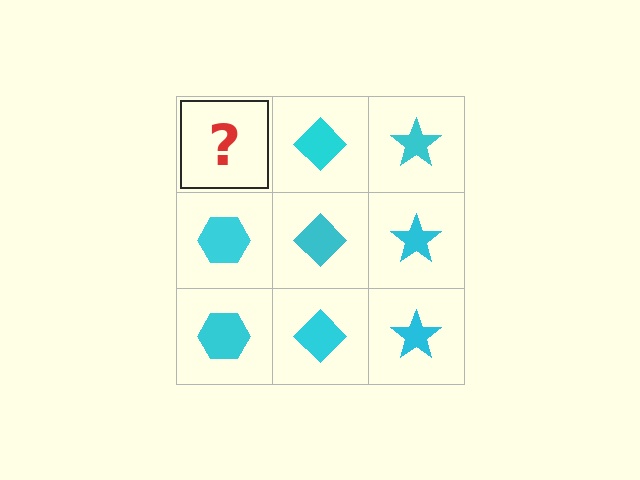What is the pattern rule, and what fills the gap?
The rule is that each column has a consistent shape. The gap should be filled with a cyan hexagon.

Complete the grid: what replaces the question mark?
The question mark should be replaced with a cyan hexagon.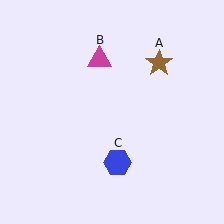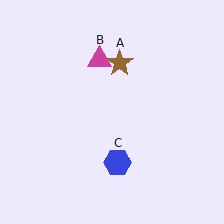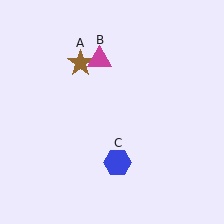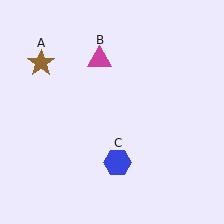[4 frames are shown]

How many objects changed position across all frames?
1 object changed position: brown star (object A).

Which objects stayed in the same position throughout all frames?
Magenta triangle (object B) and blue hexagon (object C) remained stationary.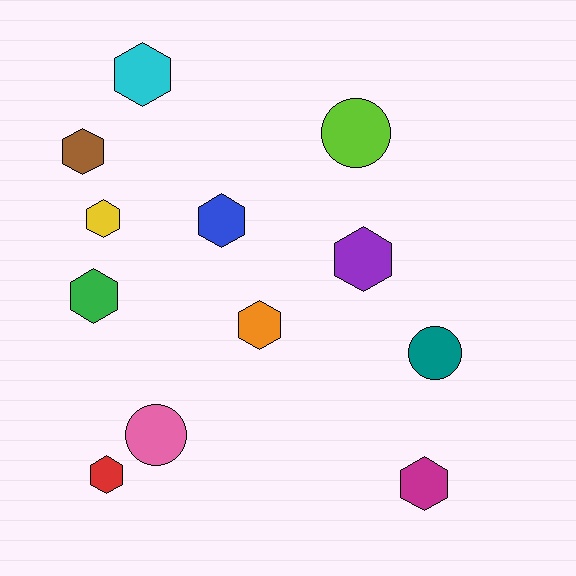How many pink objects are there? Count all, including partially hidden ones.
There is 1 pink object.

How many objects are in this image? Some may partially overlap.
There are 12 objects.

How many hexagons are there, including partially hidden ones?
There are 9 hexagons.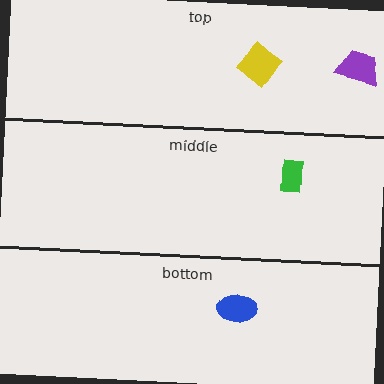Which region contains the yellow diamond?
The top region.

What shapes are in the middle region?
The green rectangle.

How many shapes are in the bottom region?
1.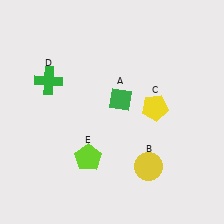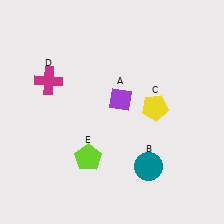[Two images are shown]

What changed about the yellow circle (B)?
In Image 1, B is yellow. In Image 2, it changed to teal.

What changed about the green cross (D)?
In Image 1, D is green. In Image 2, it changed to magenta.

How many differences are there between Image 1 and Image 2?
There are 3 differences between the two images.